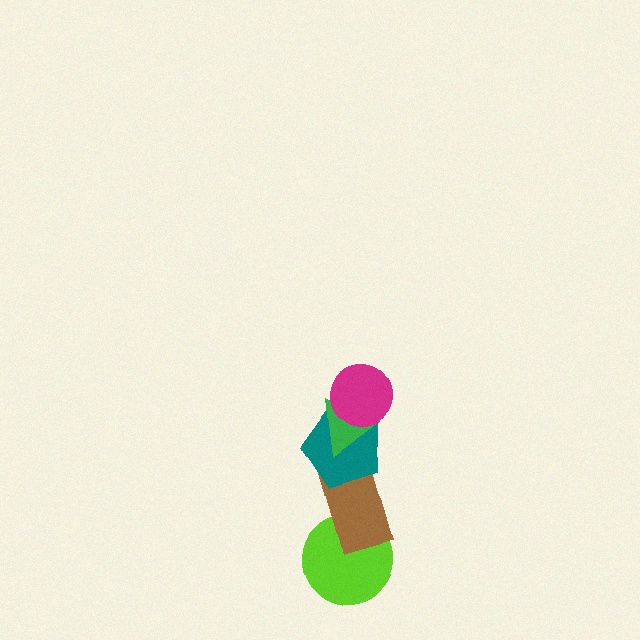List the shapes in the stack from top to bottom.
From top to bottom: the magenta circle, the green triangle, the teal pentagon, the brown rectangle, the lime circle.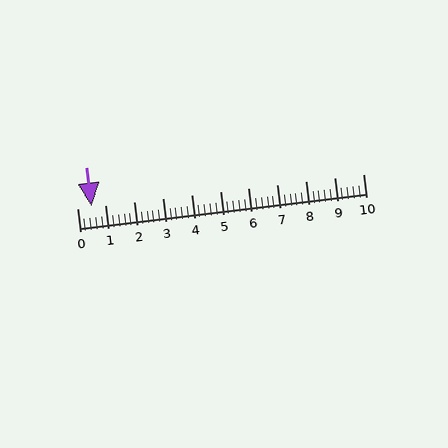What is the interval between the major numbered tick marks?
The major tick marks are spaced 1 units apart.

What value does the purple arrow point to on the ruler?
The purple arrow points to approximately 0.5.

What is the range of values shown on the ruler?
The ruler shows values from 0 to 10.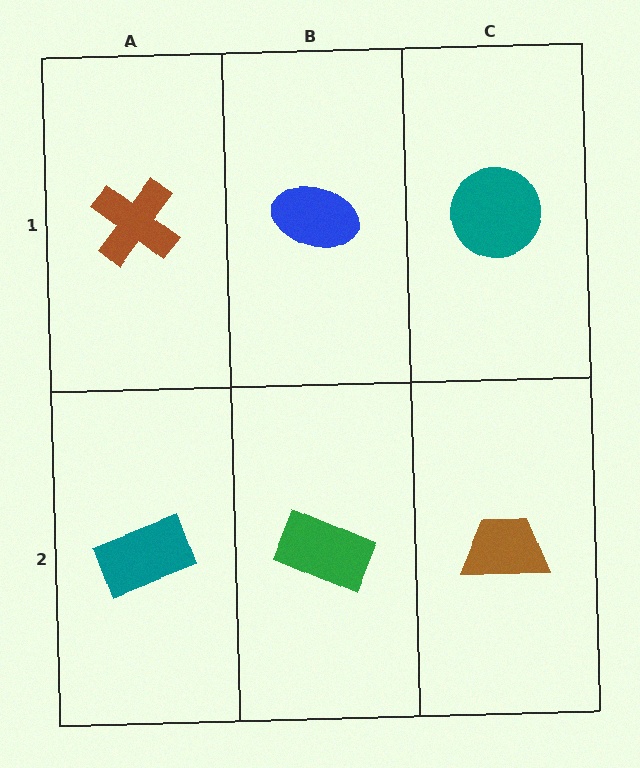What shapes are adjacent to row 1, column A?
A teal rectangle (row 2, column A), a blue ellipse (row 1, column B).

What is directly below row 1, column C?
A brown trapezoid.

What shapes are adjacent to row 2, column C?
A teal circle (row 1, column C), a green rectangle (row 2, column B).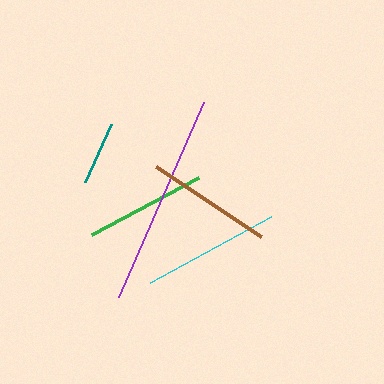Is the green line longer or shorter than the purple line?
The purple line is longer than the green line.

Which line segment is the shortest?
The teal line is the shortest at approximately 63 pixels.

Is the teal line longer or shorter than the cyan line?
The cyan line is longer than the teal line.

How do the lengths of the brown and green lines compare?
The brown and green lines are approximately the same length.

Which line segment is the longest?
The purple line is the longest at approximately 213 pixels.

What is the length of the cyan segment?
The cyan segment is approximately 138 pixels long.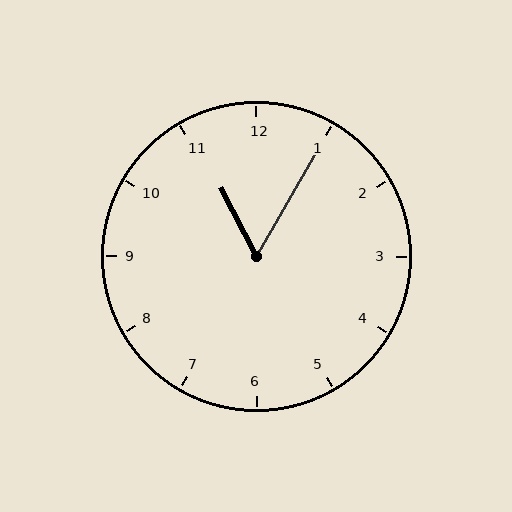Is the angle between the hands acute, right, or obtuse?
It is acute.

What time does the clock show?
11:05.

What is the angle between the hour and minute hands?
Approximately 58 degrees.